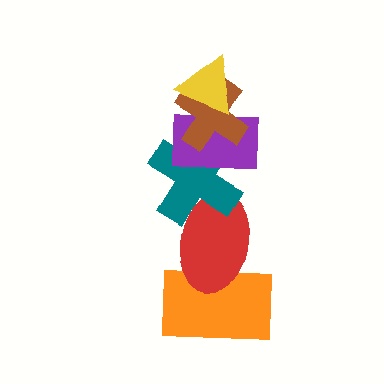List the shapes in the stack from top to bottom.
From top to bottom: the yellow triangle, the brown cross, the purple rectangle, the teal cross, the red ellipse, the orange rectangle.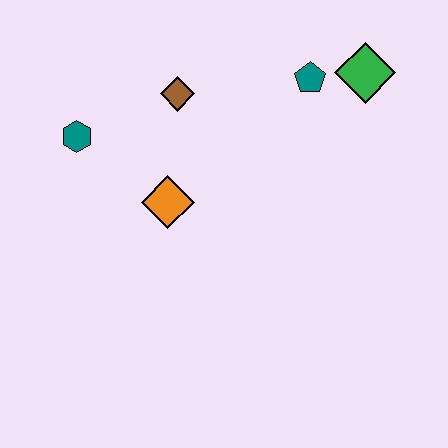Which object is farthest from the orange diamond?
The green diamond is farthest from the orange diamond.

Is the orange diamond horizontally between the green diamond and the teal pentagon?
No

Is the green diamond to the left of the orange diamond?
No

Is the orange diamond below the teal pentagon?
Yes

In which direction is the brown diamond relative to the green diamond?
The brown diamond is to the left of the green diamond.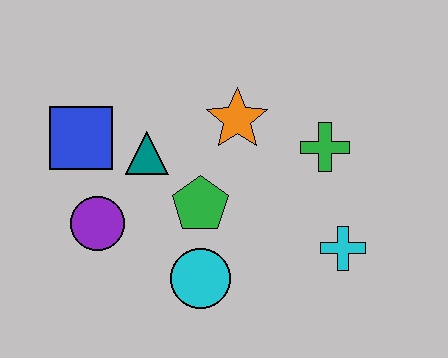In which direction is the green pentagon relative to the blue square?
The green pentagon is to the right of the blue square.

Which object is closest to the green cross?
The orange star is closest to the green cross.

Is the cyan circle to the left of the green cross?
Yes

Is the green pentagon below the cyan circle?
No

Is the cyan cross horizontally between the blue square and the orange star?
No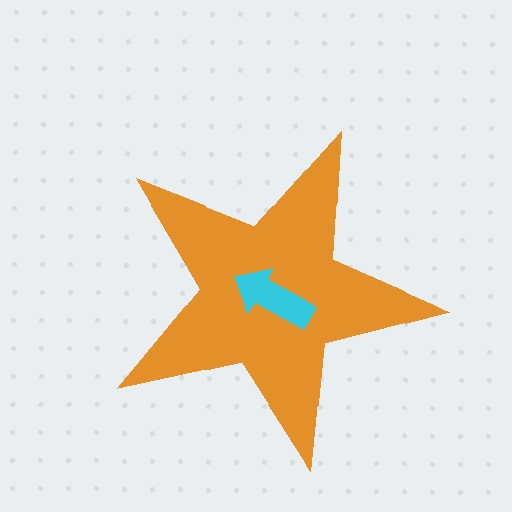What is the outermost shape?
The orange star.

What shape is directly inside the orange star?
The cyan arrow.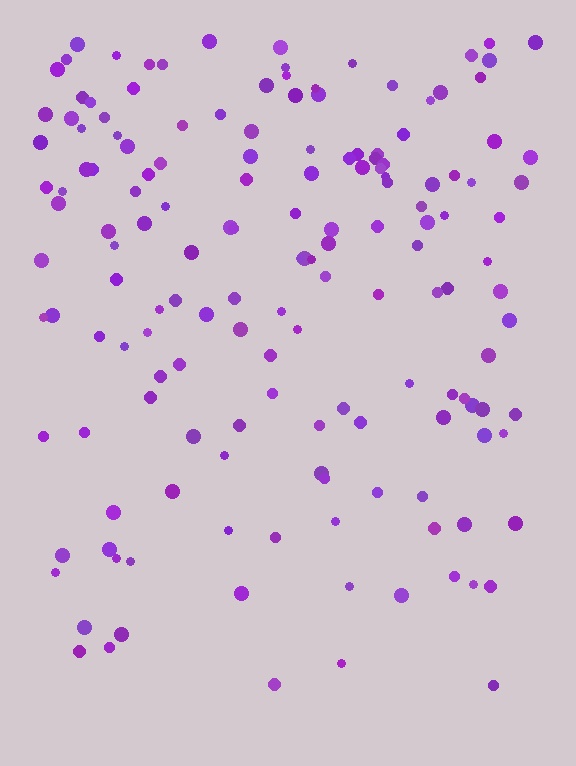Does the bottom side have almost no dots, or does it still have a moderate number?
Still a moderate number, just noticeably fewer than the top.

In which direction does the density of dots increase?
From bottom to top, with the top side densest.